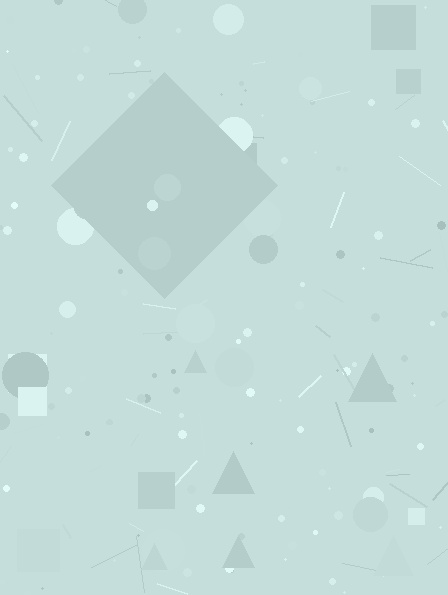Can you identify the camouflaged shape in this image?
The camouflaged shape is a diamond.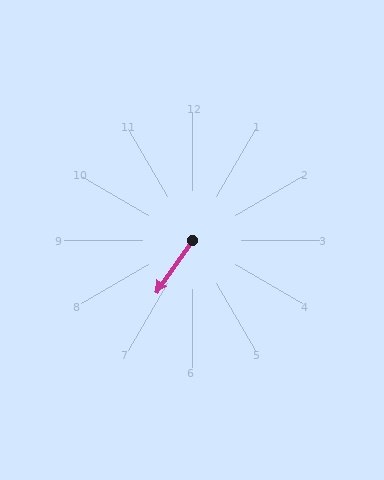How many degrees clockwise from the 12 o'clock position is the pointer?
Approximately 215 degrees.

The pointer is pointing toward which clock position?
Roughly 7 o'clock.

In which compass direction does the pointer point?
Southwest.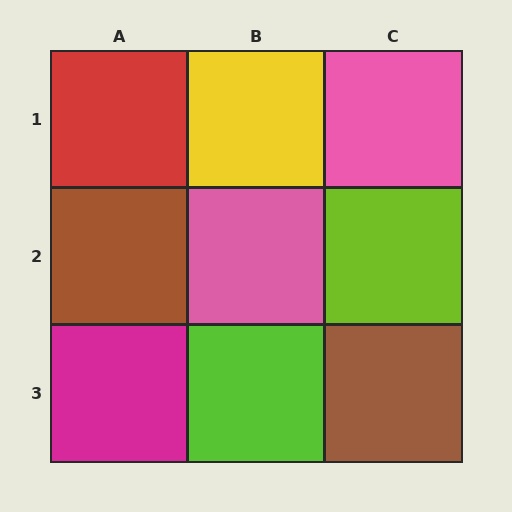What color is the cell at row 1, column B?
Yellow.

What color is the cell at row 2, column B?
Pink.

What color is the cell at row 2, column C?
Lime.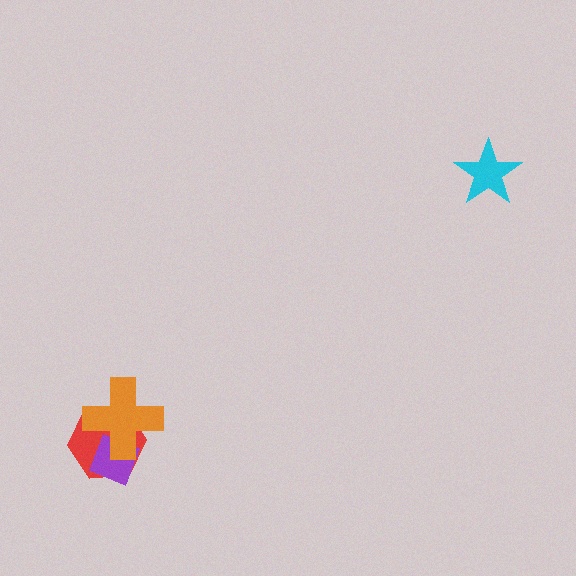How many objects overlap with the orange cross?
2 objects overlap with the orange cross.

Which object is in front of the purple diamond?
The orange cross is in front of the purple diamond.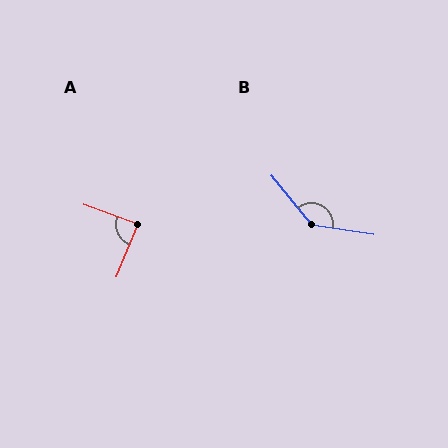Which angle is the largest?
B, at approximately 138 degrees.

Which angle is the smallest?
A, at approximately 87 degrees.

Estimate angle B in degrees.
Approximately 138 degrees.